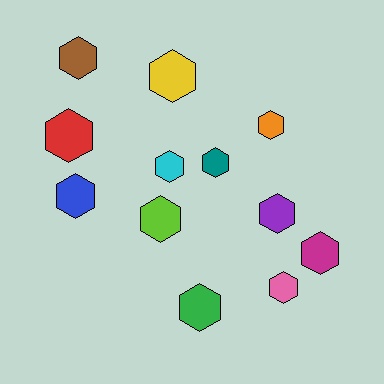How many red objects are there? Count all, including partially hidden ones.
There is 1 red object.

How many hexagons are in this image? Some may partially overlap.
There are 12 hexagons.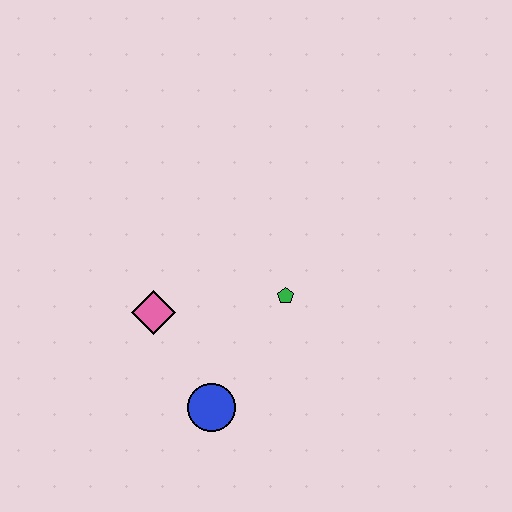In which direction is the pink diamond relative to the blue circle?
The pink diamond is above the blue circle.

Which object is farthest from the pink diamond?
The green pentagon is farthest from the pink diamond.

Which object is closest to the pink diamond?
The blue circle is closest to the pink diamond.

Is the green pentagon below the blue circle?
No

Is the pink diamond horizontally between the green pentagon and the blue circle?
No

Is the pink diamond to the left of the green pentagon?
Yes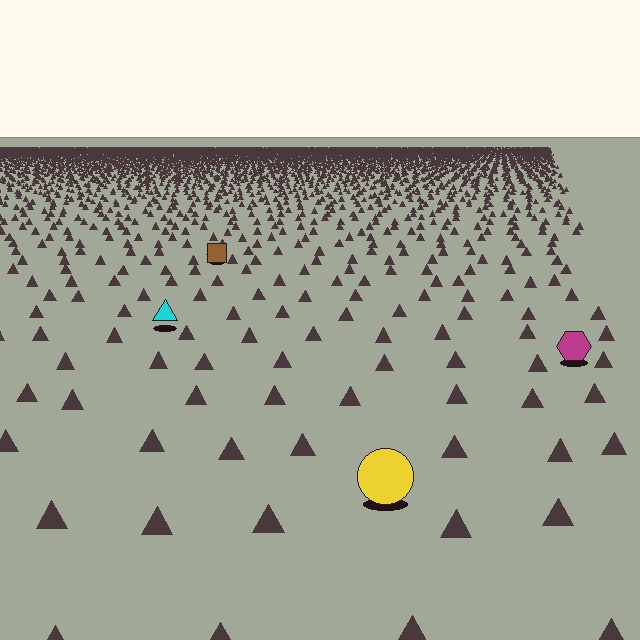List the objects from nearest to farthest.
From nearest to farthest: the yellow circle, the magenta hexagon, the cyan triangle, the brown square.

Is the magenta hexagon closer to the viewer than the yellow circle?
No. The yellow circle is closer — you can tell from the texture gradient: the ground texture is coarser near it.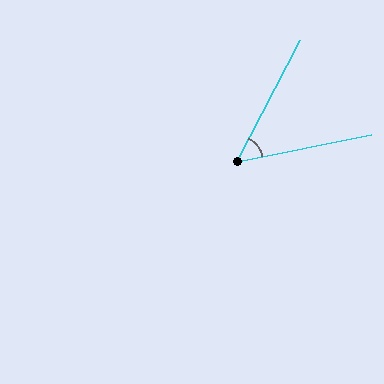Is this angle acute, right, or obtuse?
It is acute.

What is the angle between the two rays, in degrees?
Approximately 51 degrees.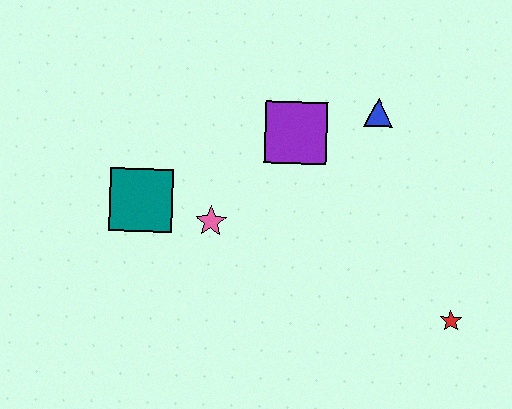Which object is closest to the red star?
The blue triangle is closest to the red star.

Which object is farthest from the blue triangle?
The teal square is farthest from the blue triangle.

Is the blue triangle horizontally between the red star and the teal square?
Yes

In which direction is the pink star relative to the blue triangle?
The pink star is to the left of the blue triangle.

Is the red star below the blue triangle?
Yes